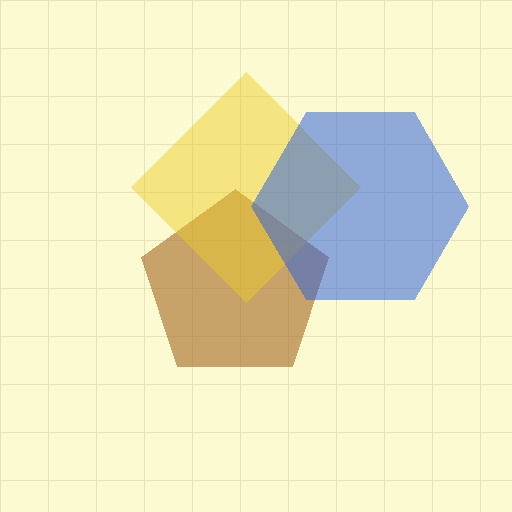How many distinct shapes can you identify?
There are 3 distinct shapes: a brown pentagon, a yellow diamond, a blue hexagon.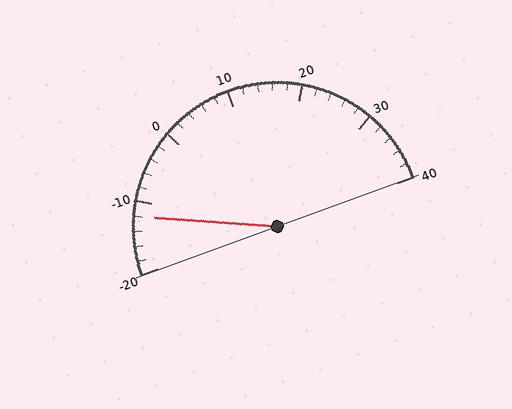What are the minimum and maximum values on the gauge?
The gauge ranges from -20 to 40.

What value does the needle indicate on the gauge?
The needle indicates approximately -12.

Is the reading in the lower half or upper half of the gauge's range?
The reading is in the lower half of the range (-20 to 40).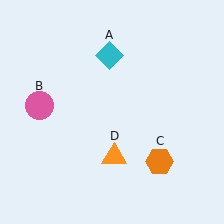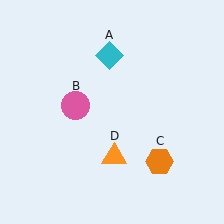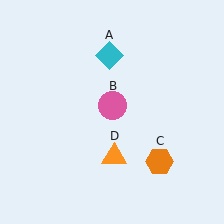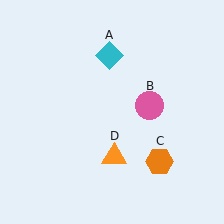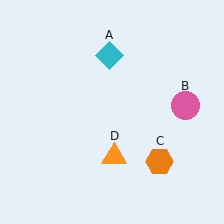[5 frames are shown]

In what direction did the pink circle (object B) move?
The pink circle (object B) moved right.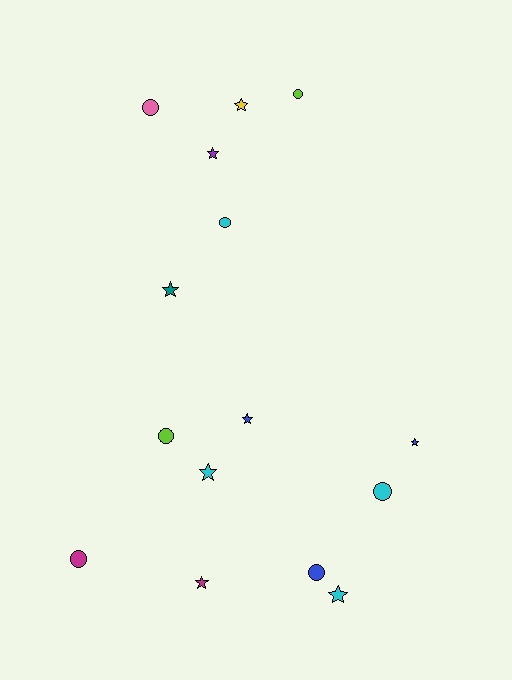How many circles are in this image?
There are 7 circles.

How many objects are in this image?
There are 15 objects.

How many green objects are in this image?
There are no green objects.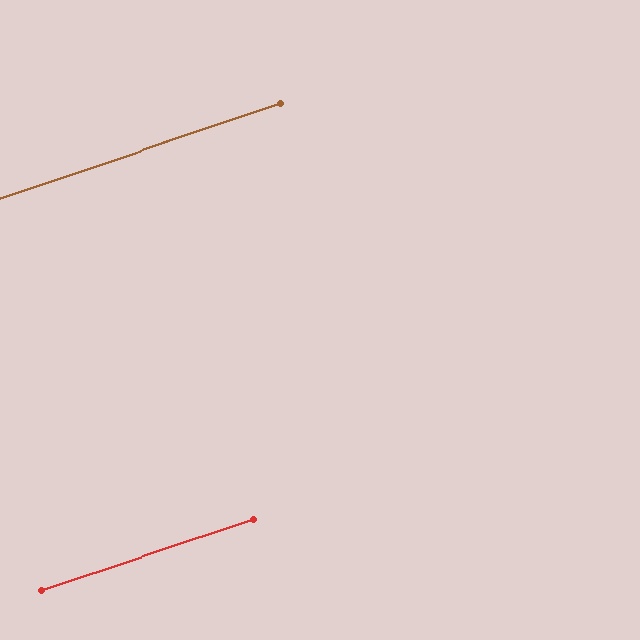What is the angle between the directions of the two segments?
Approximately 0 degrees.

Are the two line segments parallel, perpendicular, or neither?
Parallel — their directions differ by only 0.0°.